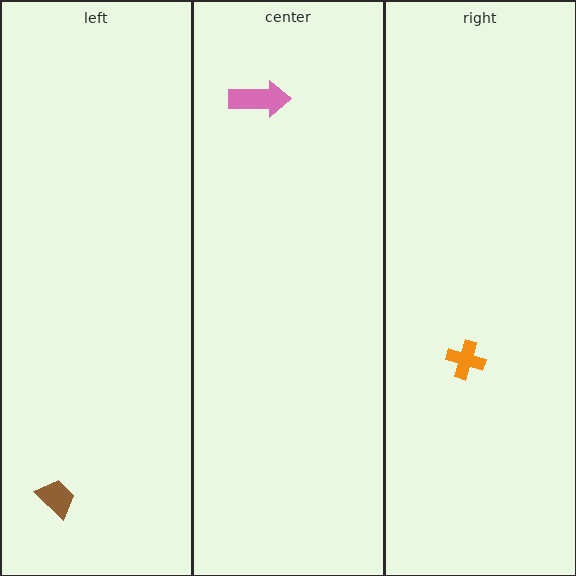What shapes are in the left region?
The brown trapezoid.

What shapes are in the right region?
The orange cross.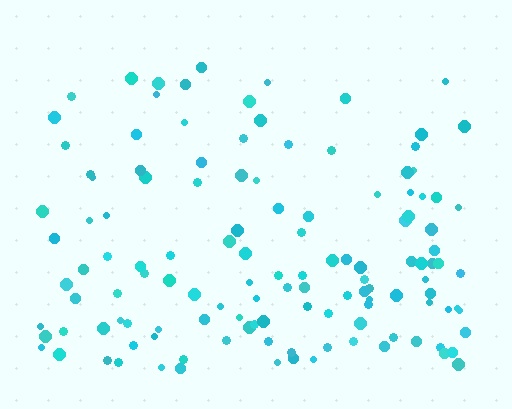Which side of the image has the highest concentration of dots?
The bottom.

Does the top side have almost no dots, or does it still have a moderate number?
Still a moderate number, just noticeably fewer than the bottom.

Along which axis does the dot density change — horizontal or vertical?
Vertical.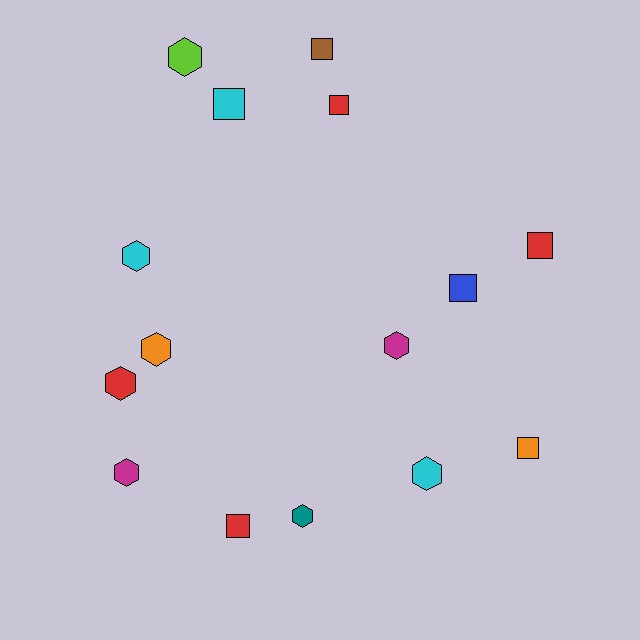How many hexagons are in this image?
There are 8 hexagons.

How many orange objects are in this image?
There are 2 orange objects.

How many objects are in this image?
There are 15 objects.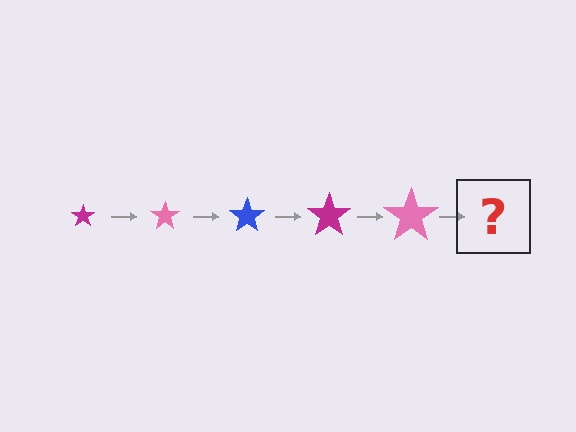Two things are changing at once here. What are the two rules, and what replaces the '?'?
The two rules are that the star grows larger each step and the color cycles through magenta, pink, and blue. The '?' should be a blue star, larger than the previous one.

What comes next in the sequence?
The next element should be a blue star, larger than the previous one.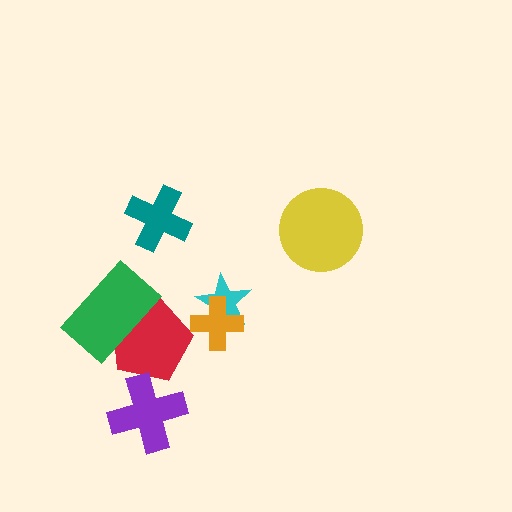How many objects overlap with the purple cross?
1 object overlaps with the purple cross.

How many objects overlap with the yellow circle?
0 objects overlap with the yellow circle.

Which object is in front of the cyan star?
The orange cross is in front of the cyan star.